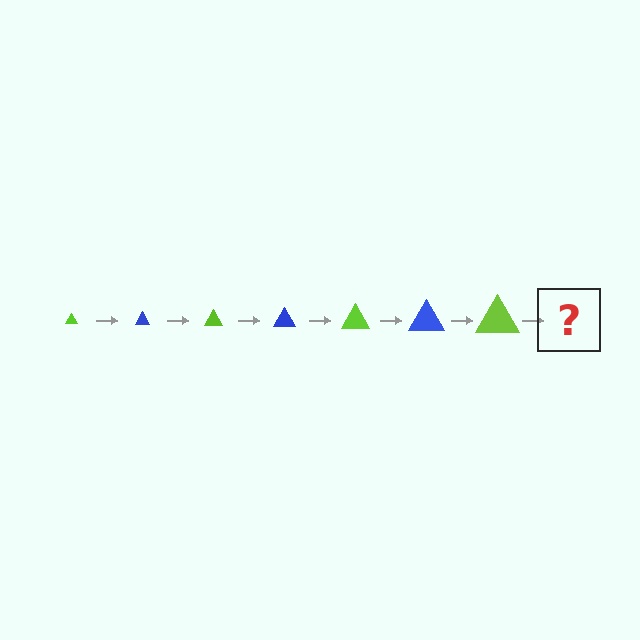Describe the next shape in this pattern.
It should be a blue triangle, larger than the previous one.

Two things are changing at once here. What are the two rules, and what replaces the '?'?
The two rules are that the triangle grows larger each step and the color cycles through lime and blue. The '?' should be a blue triangle, larger than the previous one.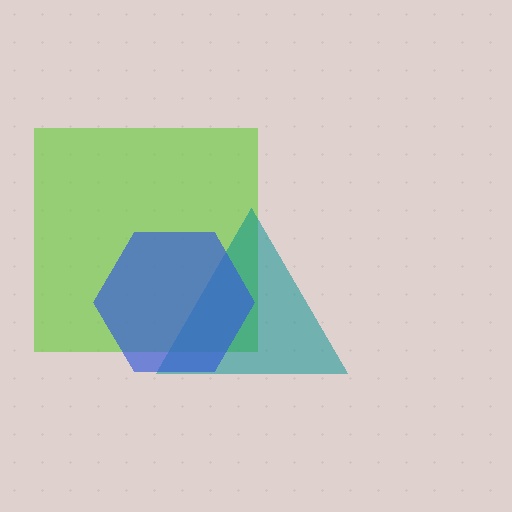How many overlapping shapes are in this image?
There are 3 overlapping shapes in the image.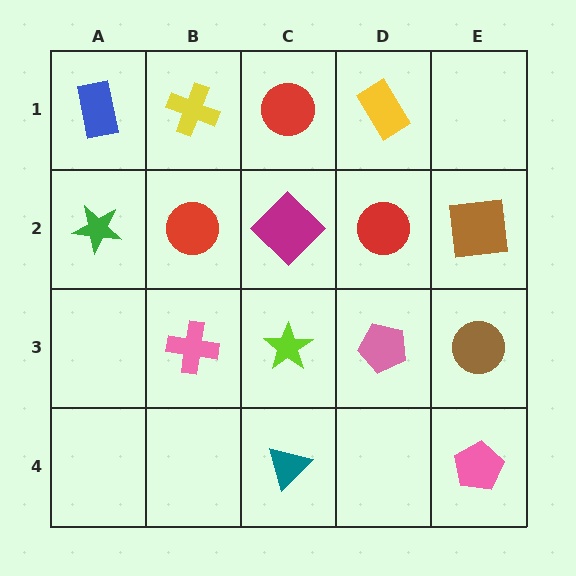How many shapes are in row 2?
5 shapes.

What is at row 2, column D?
A red circle.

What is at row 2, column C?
A magenta diamond.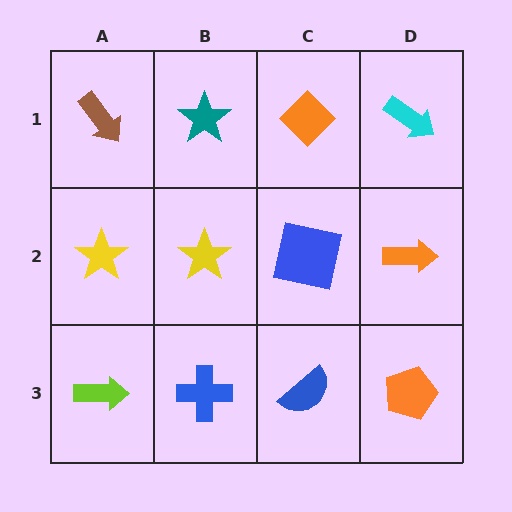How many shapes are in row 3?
4 shapes.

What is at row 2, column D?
An orange arrow.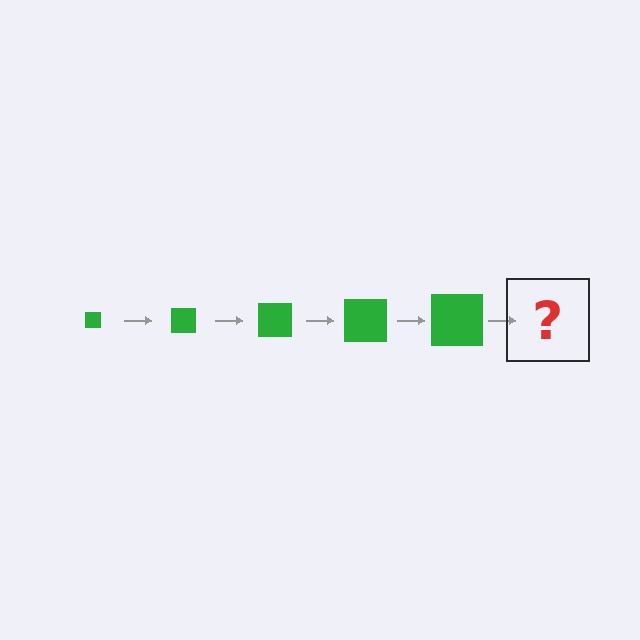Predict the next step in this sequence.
The next step is a green square, larger than the previous one.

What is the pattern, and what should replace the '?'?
The pattern is that the square gets progressively larger each step. The '?' should be a green square, larger than the previous one.